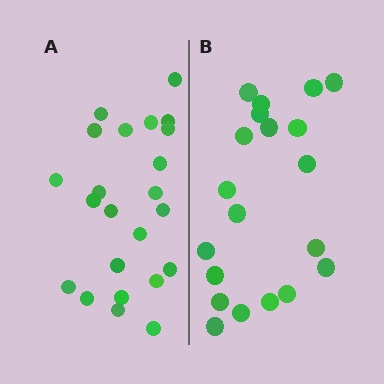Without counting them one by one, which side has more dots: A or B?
Region A (the left region) has more dots.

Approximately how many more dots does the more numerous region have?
Region A has just a few more — roughly 2 or 3 more dots than region B.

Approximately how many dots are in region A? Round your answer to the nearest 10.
About 20 dots. (The exact count is 23, which rounds to 20.)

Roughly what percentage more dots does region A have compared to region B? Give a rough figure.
About 15% more.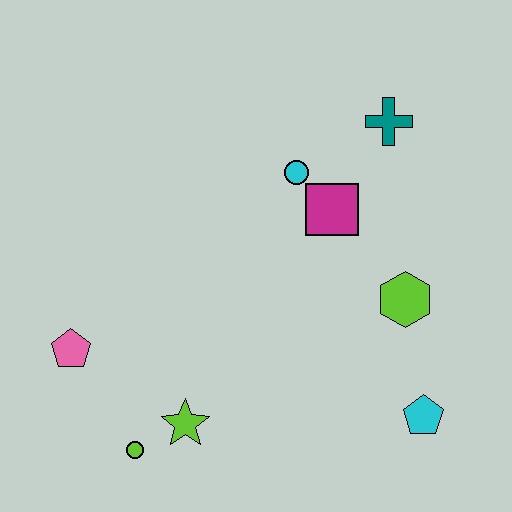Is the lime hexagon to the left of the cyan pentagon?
Yes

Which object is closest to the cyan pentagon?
The lime hexagon is closest to the cyan pentagon.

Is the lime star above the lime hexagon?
No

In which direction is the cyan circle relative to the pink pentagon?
The cyan circle is to the right of the pink pentagon.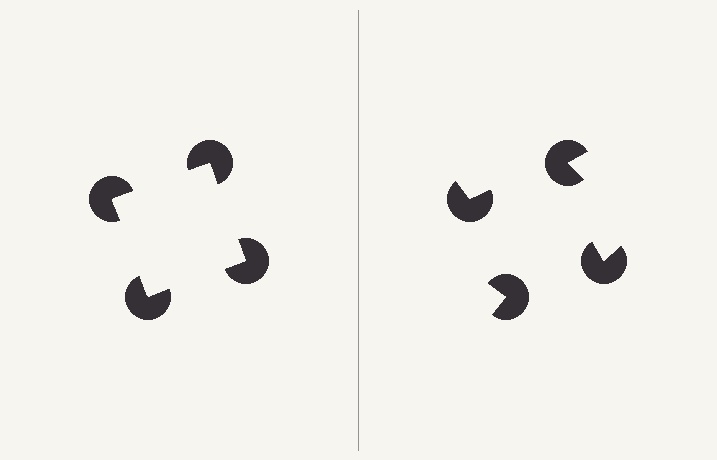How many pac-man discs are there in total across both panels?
8 — 4 on each side.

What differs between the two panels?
The pac-man discs are positioned identically on both sides; only the wedge orientations differ. On the left they align to a square; on the right they are misaligned.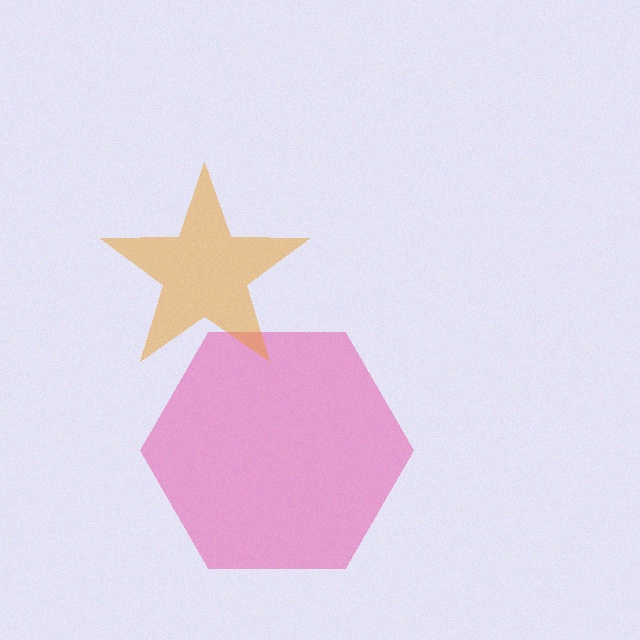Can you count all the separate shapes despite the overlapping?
Yes, there are 2 separate shapes.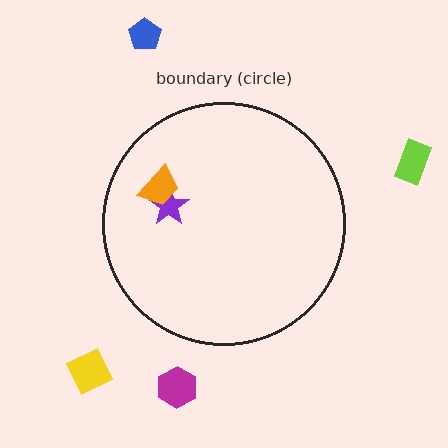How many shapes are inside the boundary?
2 inside, 4 outside.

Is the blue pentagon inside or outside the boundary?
Outside.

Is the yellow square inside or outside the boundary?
Outside.